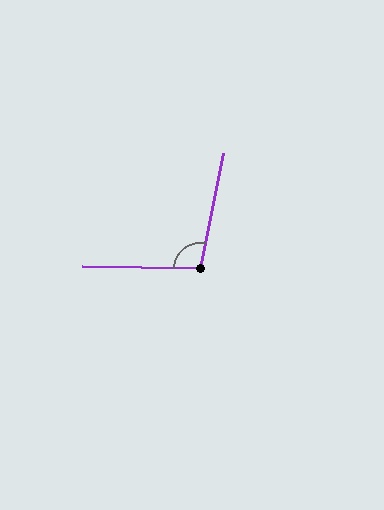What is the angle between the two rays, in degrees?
Approximately 100 degrees.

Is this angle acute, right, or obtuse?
It is obtuse.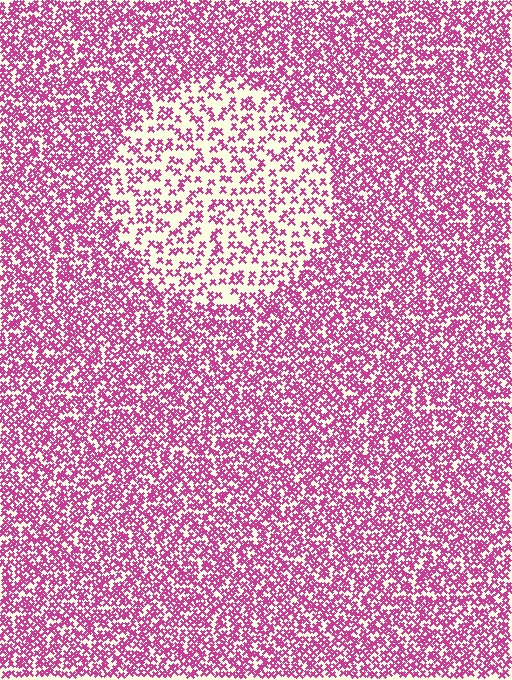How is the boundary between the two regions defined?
The boundary is defined by a change in element density (approximately 2.2x ratio). All elements are the same color, size, and shape.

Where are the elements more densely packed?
The elements are more densely packed outside the circle boundary.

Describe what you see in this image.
The image contains small magenta elements arranged at two different densities. A circle-shaped region is visible where the elements are less densely packed than the surrounding area.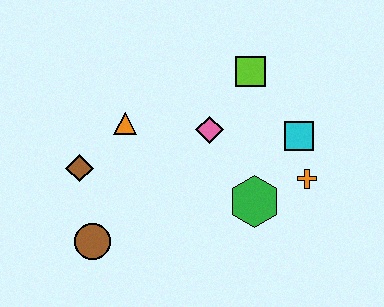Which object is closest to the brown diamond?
The orange triangle is closest to the brown diamond.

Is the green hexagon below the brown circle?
No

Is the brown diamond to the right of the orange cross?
No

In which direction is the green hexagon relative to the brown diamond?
The green hexagon is to the right of the brown diamond.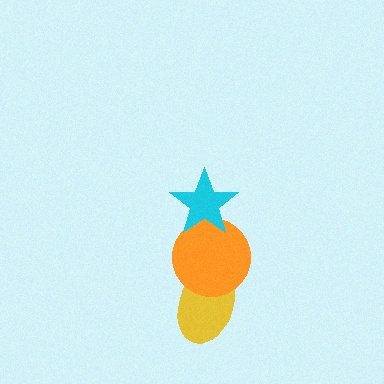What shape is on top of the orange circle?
The cyan star is on top of the orange circle.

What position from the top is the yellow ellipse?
The yellow ellipse is 3rd from the top.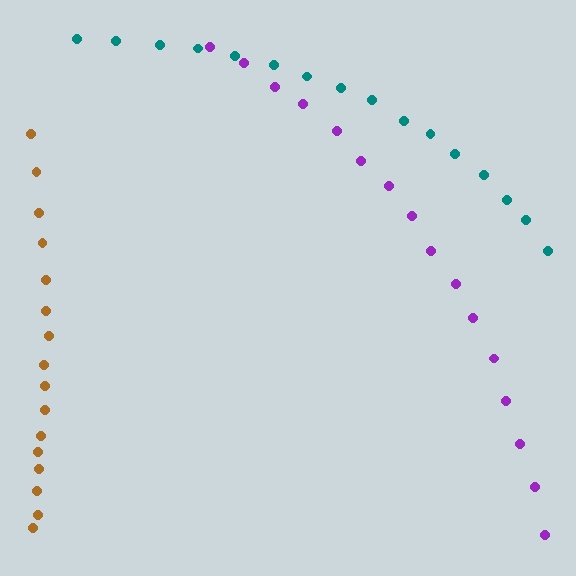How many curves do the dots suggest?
There are 3 distinct paths.